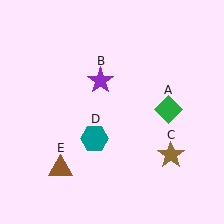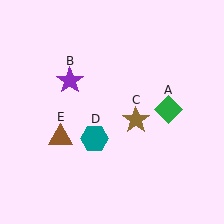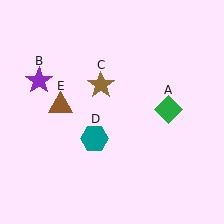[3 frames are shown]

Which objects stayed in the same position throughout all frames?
Green diamond (object A) and teal hexagon (object D) remained stationary.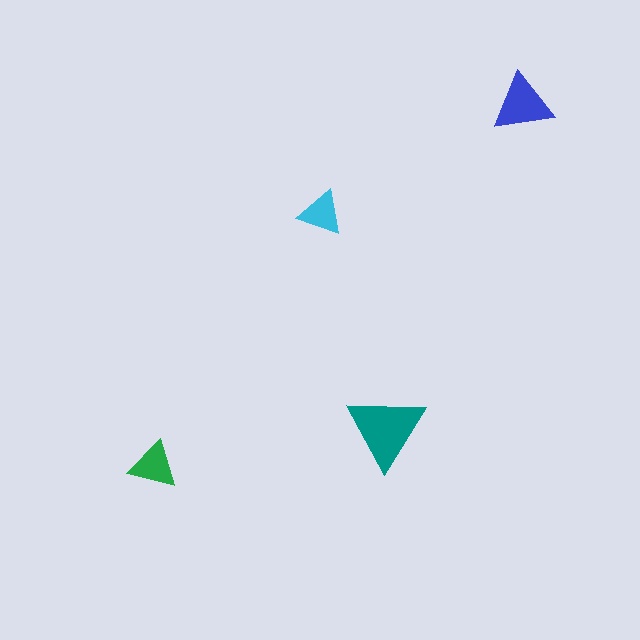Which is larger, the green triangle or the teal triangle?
The teal one.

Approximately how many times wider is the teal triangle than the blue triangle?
About 1.5 times wider.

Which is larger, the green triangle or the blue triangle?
The blue one.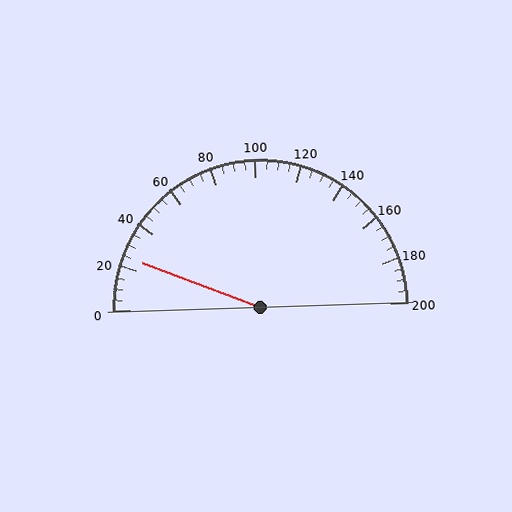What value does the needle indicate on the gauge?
The needle indicates approximately 25.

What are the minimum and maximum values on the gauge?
The gauge ranges from 0 to 200.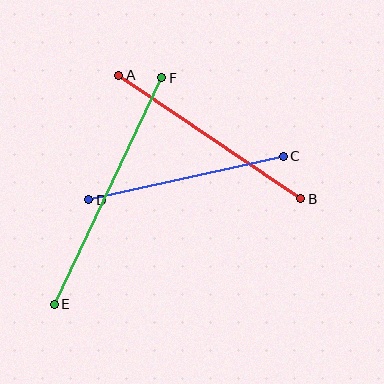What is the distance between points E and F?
The distance is approximately 251 pixels.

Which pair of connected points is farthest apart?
Points E and F are farthest apart.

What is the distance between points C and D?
The distance is approximately 200 pixels.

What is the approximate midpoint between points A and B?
The midpoint is at approximately (210, 137) pixels.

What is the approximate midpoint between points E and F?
The midpoint is at approximately (108, 191) pixels.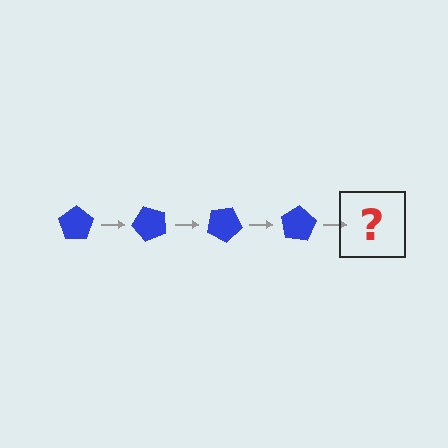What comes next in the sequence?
The next element should be a blue pentagon rotated 200 degrees.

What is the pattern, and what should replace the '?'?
The pattern is that the pentagon rotates 50 degrees each step. The '?' should be a blue pentagon rotated 200 degrees.